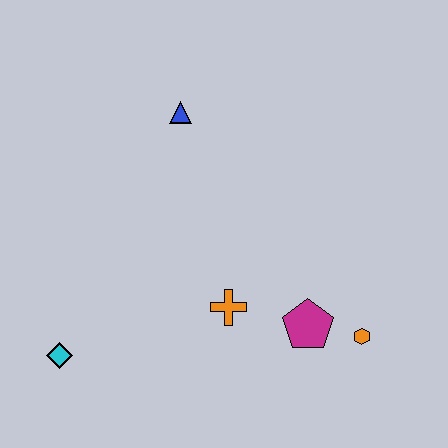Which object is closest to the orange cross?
The magenta pentagon is closest to the orange cross.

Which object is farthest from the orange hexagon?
The cyan diamond is farthest from the orange hexagon.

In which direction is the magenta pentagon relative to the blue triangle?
The magenta pentagon is below the blue triangle.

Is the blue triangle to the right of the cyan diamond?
Yes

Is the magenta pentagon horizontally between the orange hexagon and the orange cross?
Yes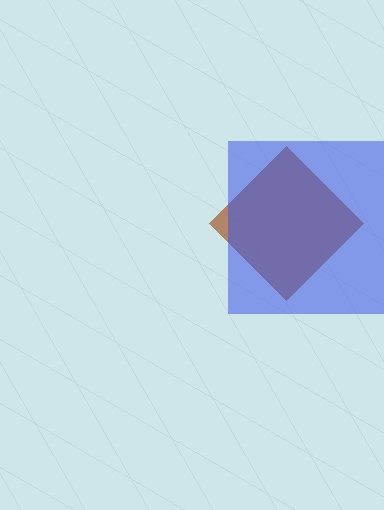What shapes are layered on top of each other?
The layered shapes are: a brown diamond, a blue square.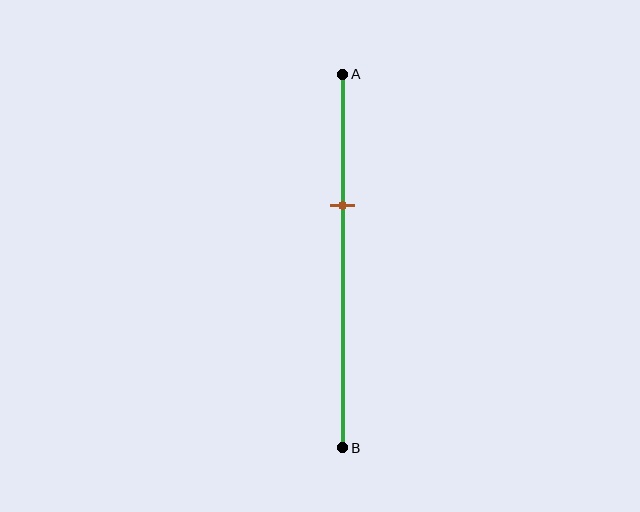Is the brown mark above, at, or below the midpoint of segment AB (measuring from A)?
The brown mark is above the midpoint of segment AB.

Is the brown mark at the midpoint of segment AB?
No, the mark is at about 35% from A, not at the 50% midpoint.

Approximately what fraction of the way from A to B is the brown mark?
The brown mark is approximately 35% of the way from A to B.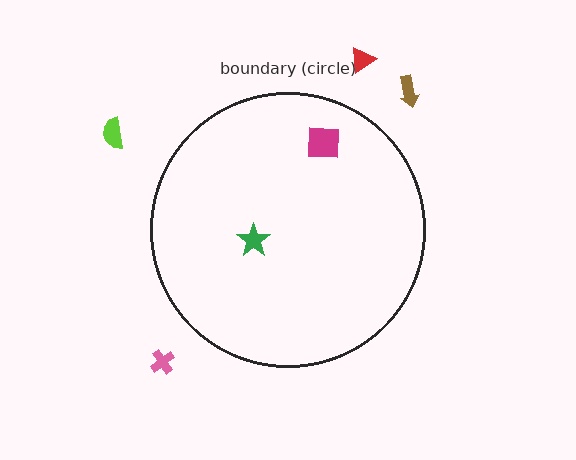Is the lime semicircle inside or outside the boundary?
Outside.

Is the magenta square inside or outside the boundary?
Inside.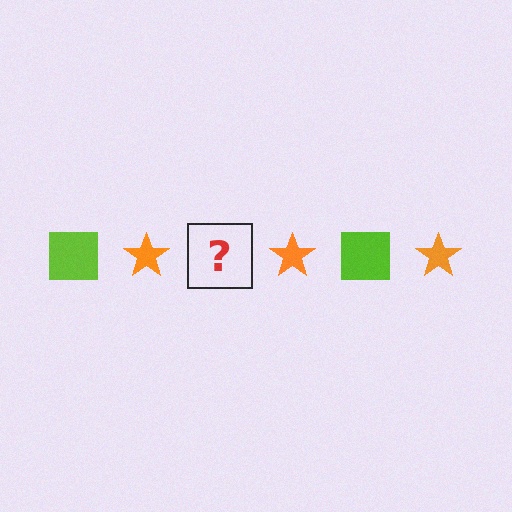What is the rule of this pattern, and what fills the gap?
The rule is that the pattern alternates between lime square and orange star. The gap should be filled with a lime square.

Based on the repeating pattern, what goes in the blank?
The blank should be a lime square.